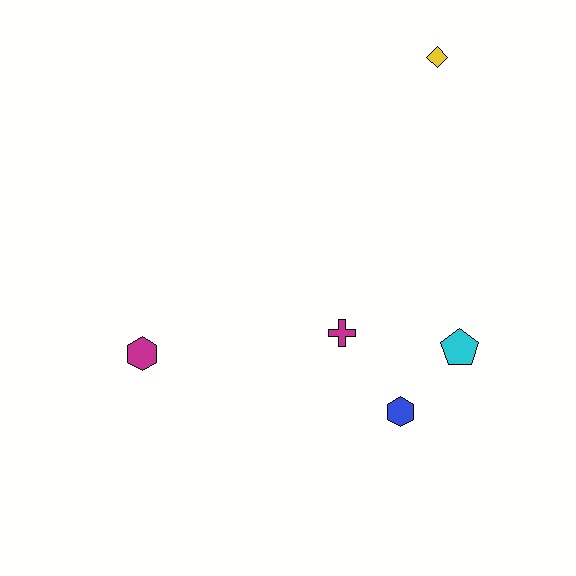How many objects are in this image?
There are 5 objects.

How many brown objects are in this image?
There are no brown objects.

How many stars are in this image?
There are no stars.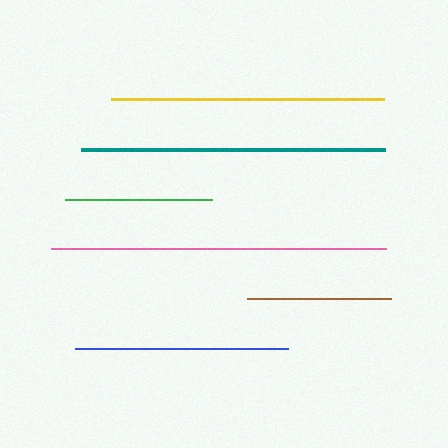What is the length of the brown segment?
The brown segment is approximately 143 pixels long.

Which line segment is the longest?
The pink line is the longest at approximately 334 pixels.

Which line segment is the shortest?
The brown line is the shortest at approximately 143 pixels.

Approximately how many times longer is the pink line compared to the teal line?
The pink line is approximately 1.1 times the length of the teal line.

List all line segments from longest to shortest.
From longest to shortest: pink, teal, yellow, blue, green, brown.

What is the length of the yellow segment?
The yellow segment is approximately 273 pixels long.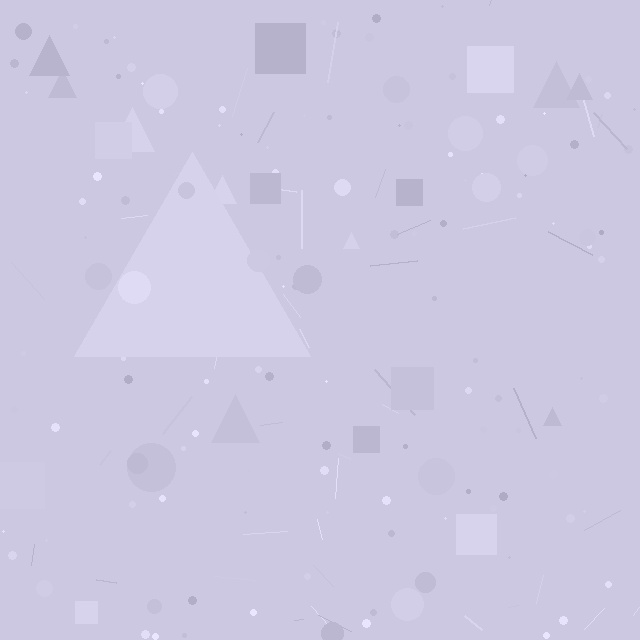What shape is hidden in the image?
A triangle is hidden in the image.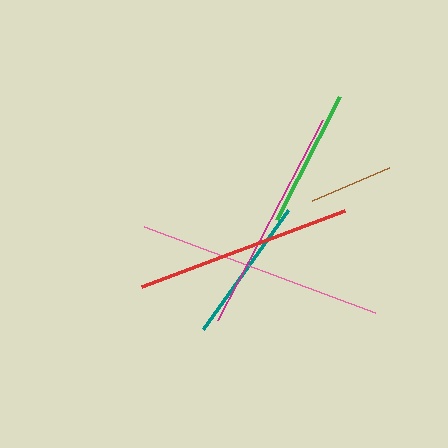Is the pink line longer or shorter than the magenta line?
The pink line is longer than the magenta line.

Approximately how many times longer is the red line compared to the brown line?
The red line is approximately 2.6 times the length of the brown line.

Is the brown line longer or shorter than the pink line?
The pink line is longer than the brown line.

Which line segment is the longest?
The pink line is the longest at approximately 247 pixels.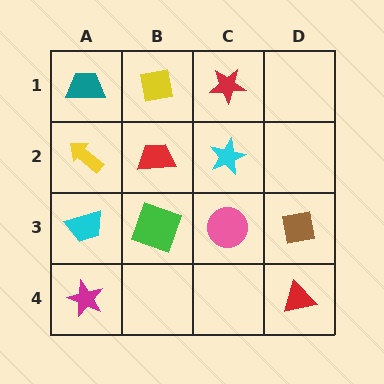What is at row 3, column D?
A brown square.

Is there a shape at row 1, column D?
No, that cell is empty.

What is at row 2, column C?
A cyan star.